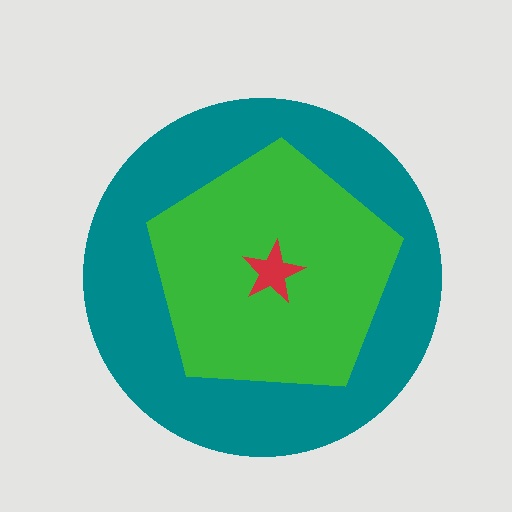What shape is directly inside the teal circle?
The green pentagon.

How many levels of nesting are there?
3.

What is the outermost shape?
The teal circle.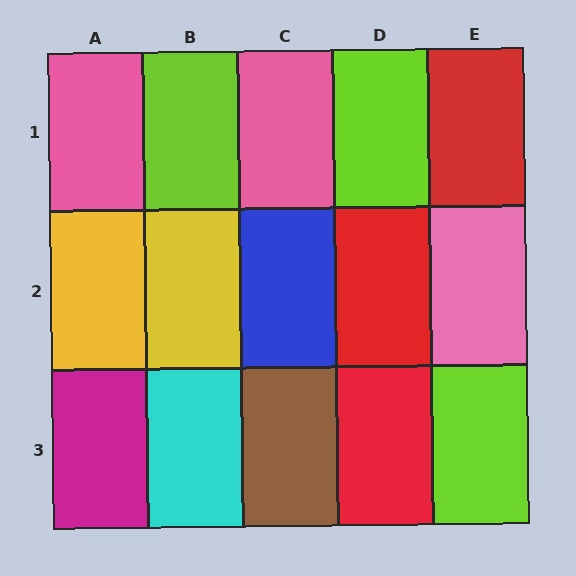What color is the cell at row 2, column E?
Pink.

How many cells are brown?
1 cell is brown.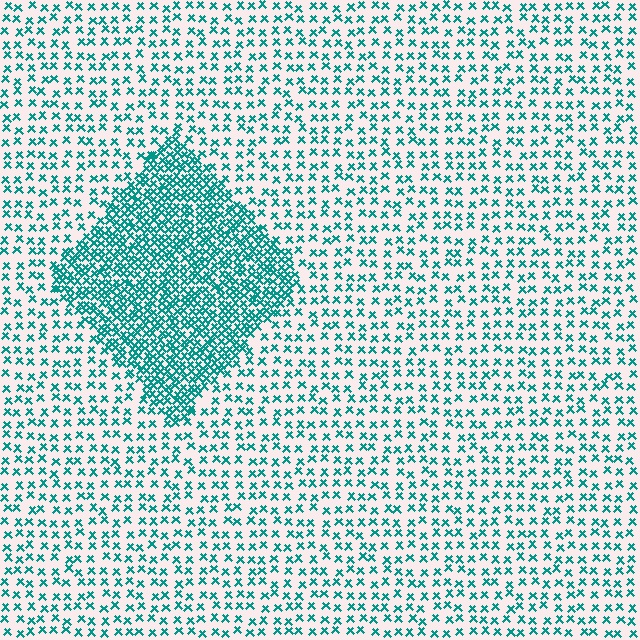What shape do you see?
I see a diamond.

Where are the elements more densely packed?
The elements are more densely packed inside the diamond boundary.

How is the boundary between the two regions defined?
The boundary is defined by a change in element density (approximately 2.7x ratio). All elements are the same color, size, and shape.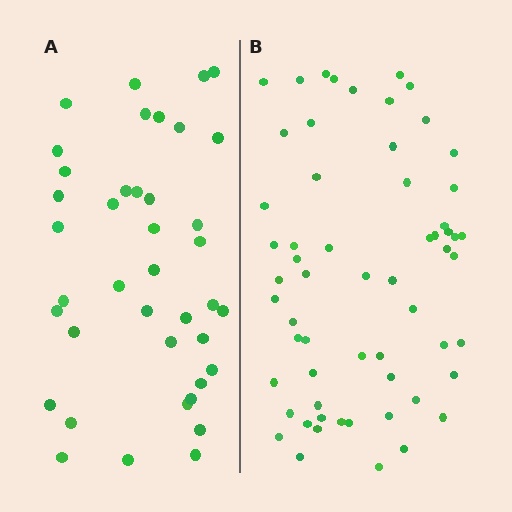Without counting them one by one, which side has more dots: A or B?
Region B (the right region) has more dots.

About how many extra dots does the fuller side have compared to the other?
Region B has approximately 20 more dots than region A.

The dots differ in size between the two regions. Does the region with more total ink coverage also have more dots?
No. Region A has more total ink coverage because its dots are larger, but region B actually contains more individual dots. Total area can be misleading — the number of items is what matters here.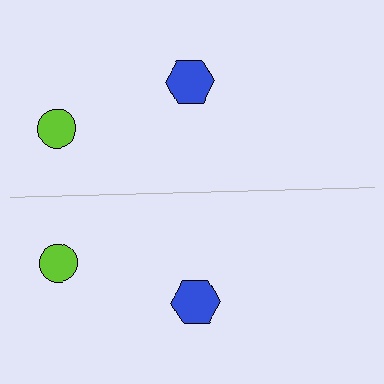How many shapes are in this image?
There are 4 shapes in this image.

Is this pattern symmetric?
Yes, this pattern has bilateral (reflection) symmetry.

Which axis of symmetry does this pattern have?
The pattern has a horizontal axis of symmetry running through the center of the image.